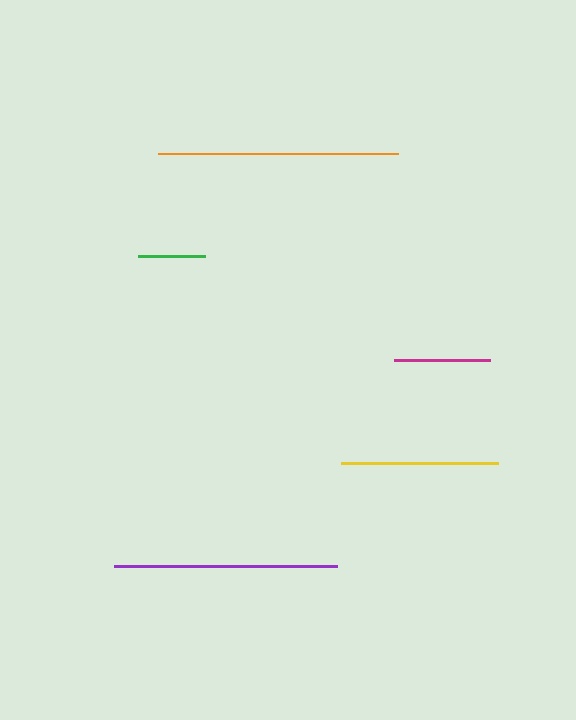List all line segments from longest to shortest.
From longest to shortest: orange, purple, yellow, magenta, green.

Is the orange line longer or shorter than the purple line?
The orange line is longer than the purple line.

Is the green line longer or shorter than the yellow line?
The yellow line is longer than the green line.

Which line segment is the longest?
The orange line is the longest at approximately 240 pixels.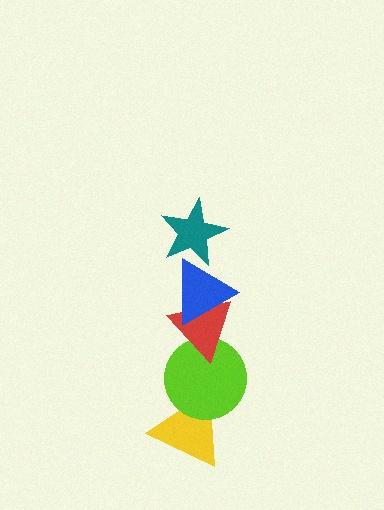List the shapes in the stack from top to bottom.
From top to bottom: the teal star, the blue triangle, the red triangle, the lime circle, the yellow triangle.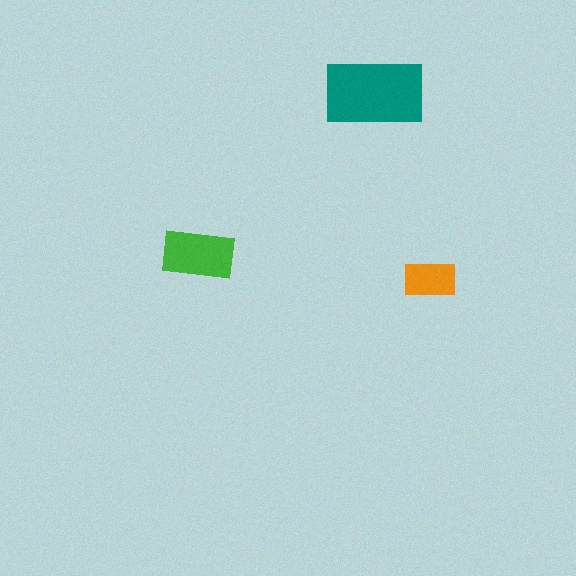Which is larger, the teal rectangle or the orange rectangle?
The teal one.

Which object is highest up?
The teal rectangle is topmost.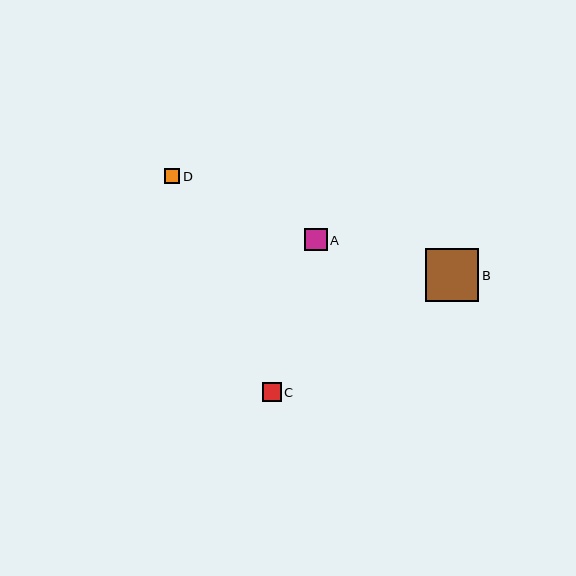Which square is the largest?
Square B is the largest with a size of approximately 53 pixels.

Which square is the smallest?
Square D is the smallest with a size of approximately 15 pixels.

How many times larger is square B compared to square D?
Square B is approximately 3.5 times the size of square D.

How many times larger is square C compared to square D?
Square C is approximately 1.3 times the size of square D.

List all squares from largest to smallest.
From largest to smallest: B, A, C, D.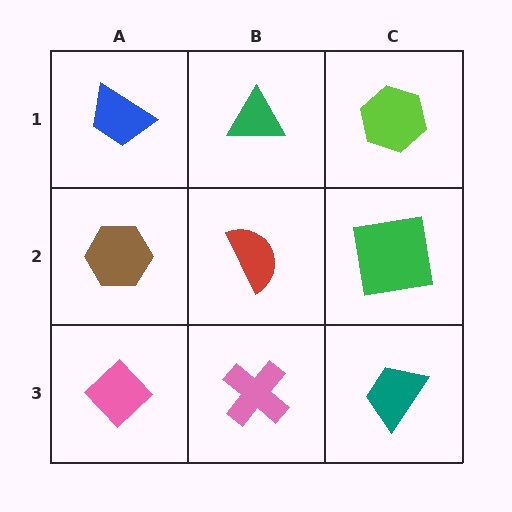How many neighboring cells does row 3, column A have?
2.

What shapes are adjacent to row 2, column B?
A green triangle (row 1, column B), a pink cross (row 3, column B), a brown hexagon (row 2, column A), a green square (row 2, column C).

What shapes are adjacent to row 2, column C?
A lime hexagon (row 1, column C), a teal trapezoid (row 3, column C), a red semicircle (row 2, column B).